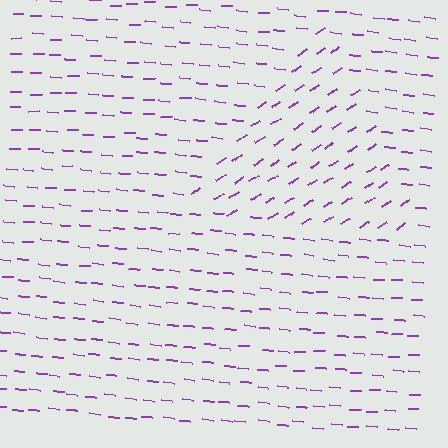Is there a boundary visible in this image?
Yes, there is a texture boundary formed by a change in line orientation.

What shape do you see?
I see a triangle.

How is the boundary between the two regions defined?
The boundary is defined purely by a change in line orientation (approximately 39 degrees difference). All lines are the same color and thickness.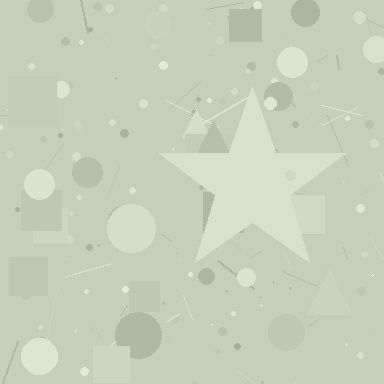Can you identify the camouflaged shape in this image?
The camouflaged shape is a star.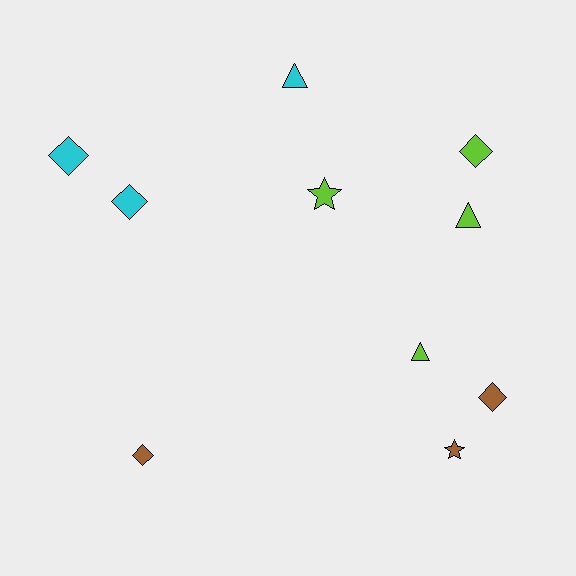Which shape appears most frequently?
Diamond, with 5 objects.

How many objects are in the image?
There are 10 objects.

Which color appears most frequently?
Lime, with 4 objects.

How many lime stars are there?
There is 1 lime star.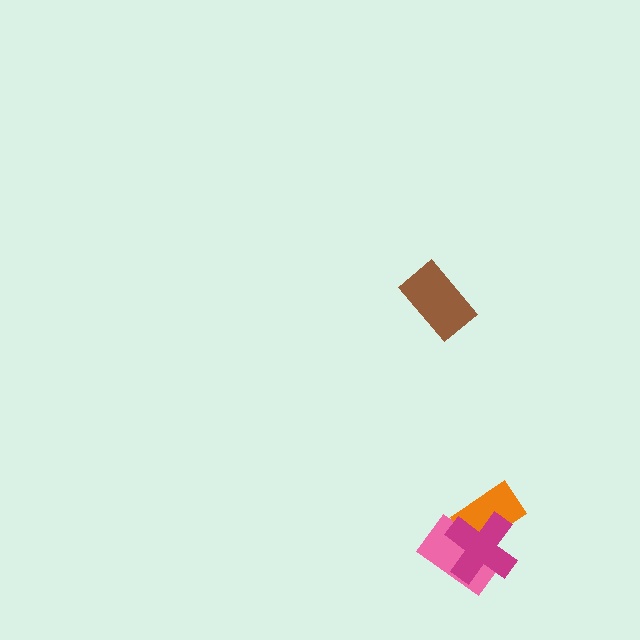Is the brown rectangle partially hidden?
No, no other shape covers it.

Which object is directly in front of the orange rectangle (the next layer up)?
The pink rectangle is directly in front of the orange rectangle.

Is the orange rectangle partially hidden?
Yes, it is partially covered by another shape.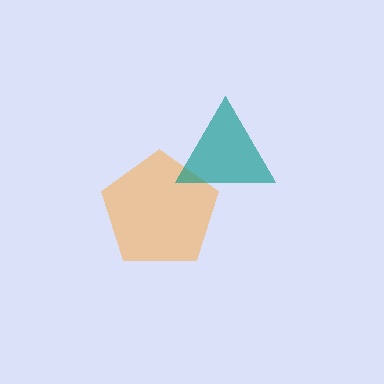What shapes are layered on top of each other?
The layered shapes are: an orange pentagon, a teal triangle.